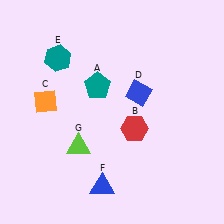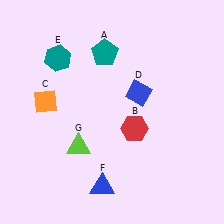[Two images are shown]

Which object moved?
The teal pentagon (A) moved up.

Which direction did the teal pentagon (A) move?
The teal pentagon (A) moved up.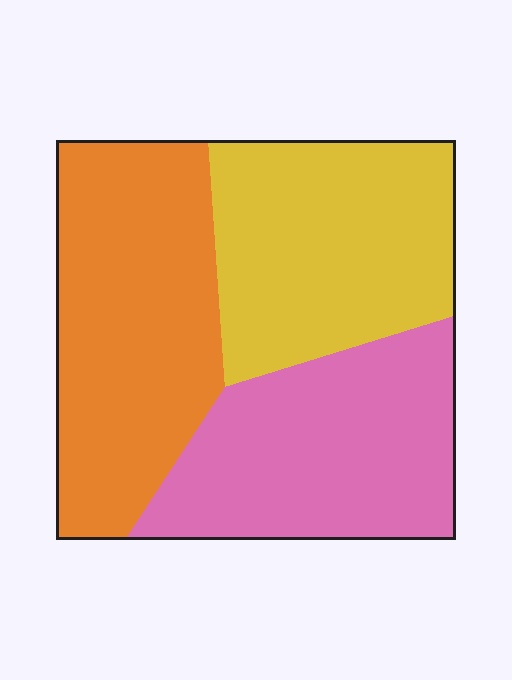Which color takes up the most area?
Orange, at roughly 35%.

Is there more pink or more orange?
Orange.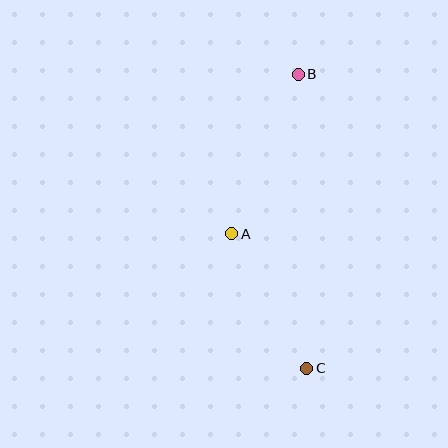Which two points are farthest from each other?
Points B and C are farthest from each other.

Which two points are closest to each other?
Points A and C are closest to each other.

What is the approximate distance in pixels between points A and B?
The distance between A and B is approximately 173 pixels.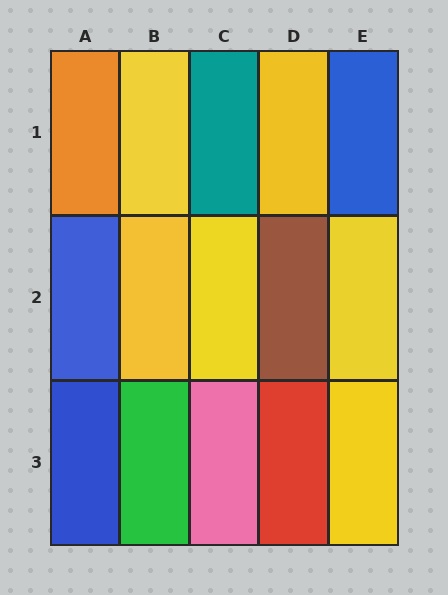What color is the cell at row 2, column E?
Yellow.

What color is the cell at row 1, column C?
Teal.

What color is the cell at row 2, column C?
Yellow.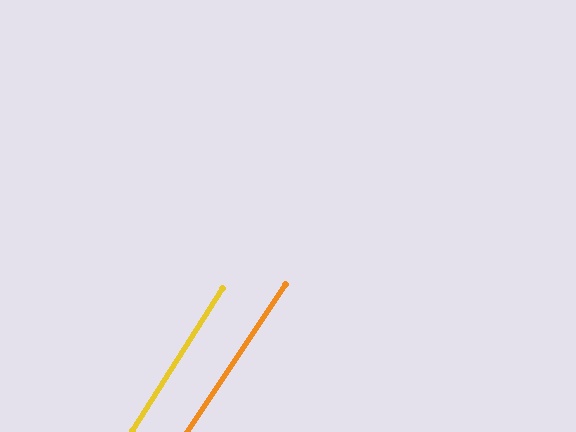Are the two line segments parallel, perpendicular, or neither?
Parallel — their directions differ by only 1.3°.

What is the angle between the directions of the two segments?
Approximately 1 degree.